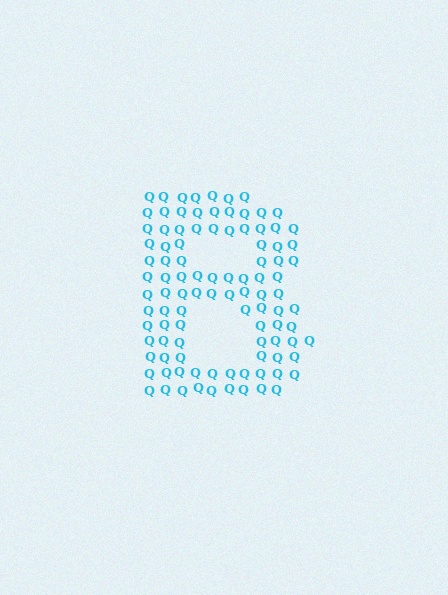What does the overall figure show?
The overall figure shows the letter B.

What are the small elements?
The small elements are letter Q's.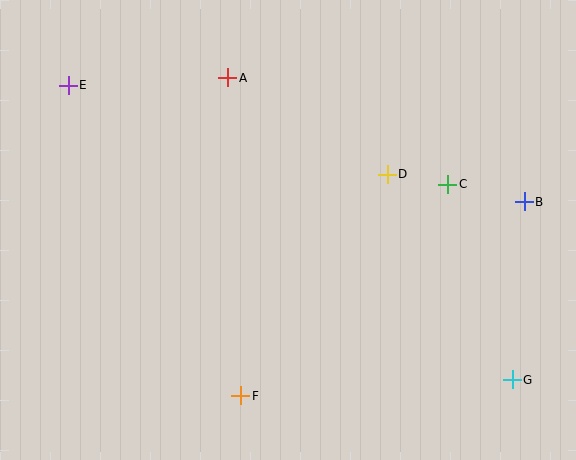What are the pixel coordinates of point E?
Point E is at (68, 85).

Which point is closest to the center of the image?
Point D at (387, 174) is closest to the center.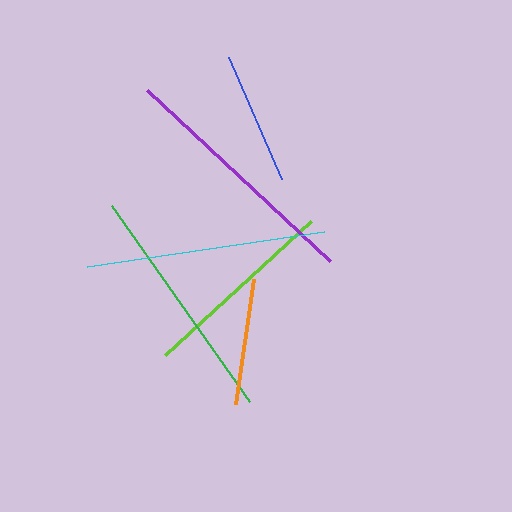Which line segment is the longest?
The purple line is the longest at approximately 250 pixels.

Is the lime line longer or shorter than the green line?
The green line is longer than the lime line.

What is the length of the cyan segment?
The cyan segment is approximately 240 pixels long.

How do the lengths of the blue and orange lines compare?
The blue and orange lines are approximately the same length.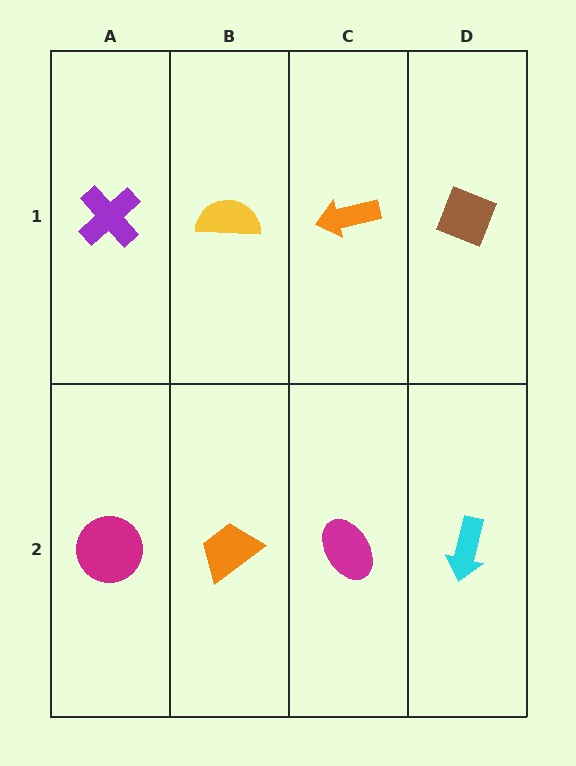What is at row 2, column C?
A magenta ellipse.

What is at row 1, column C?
An orange arrow.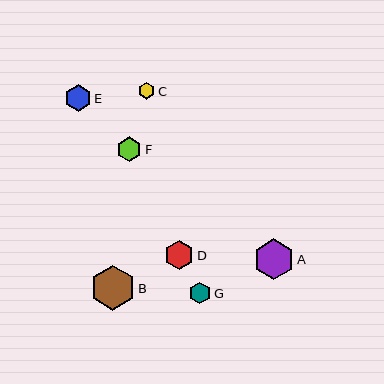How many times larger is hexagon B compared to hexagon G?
Hexagon B is approximately 2.1 times the size of hexagon G.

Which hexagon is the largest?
Hexagon B is the largest with a size of approximately 45 pixels.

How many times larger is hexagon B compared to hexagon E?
Hexagon B is approximately 1.7 times the size of hexagon E.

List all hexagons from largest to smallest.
From largest to smallest: B, A, D, E, F, G, C.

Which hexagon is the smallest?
Hexagon C is the smallest with a size of approximately 17 pixels.